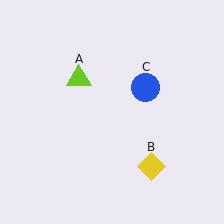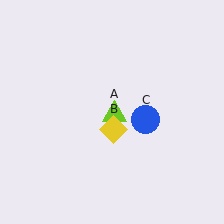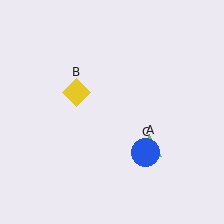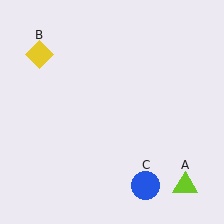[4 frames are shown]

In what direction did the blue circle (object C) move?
The blue circle (object C) moved down.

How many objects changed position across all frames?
3 objects changed position: lime triangle (object A), yellow diamond (object B), blue circle (object C).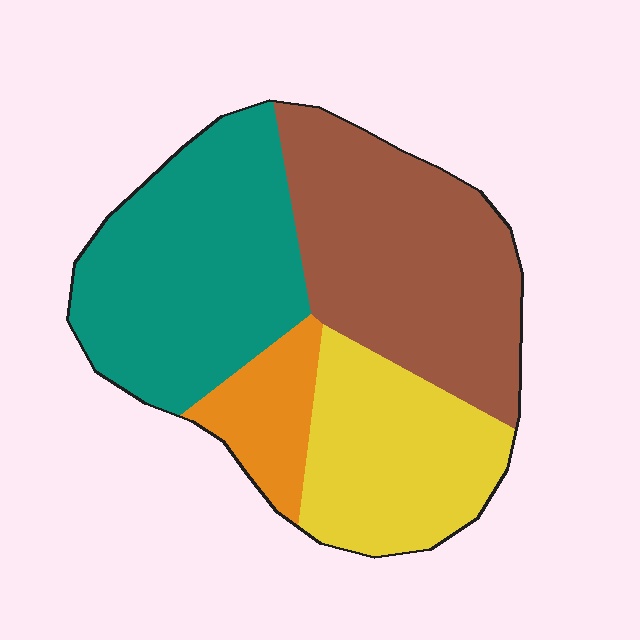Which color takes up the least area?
Orange, at roughly 10%.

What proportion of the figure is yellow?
Yellow takes up about one quarter (1/4) of the figure.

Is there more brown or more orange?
Brown.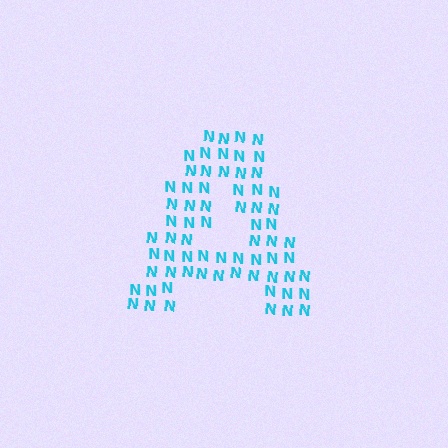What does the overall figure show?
The overall figure shows the letter A.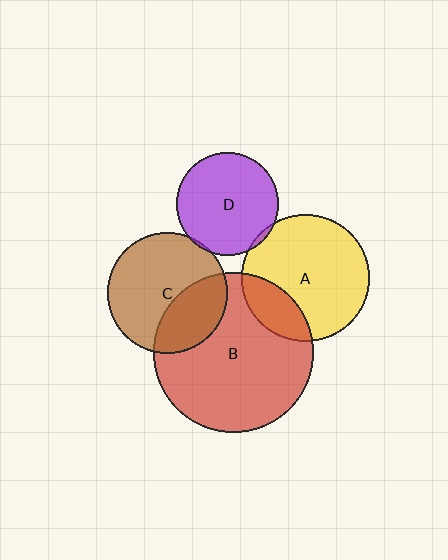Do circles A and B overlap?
Yes.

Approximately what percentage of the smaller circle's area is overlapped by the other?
Approximately 20%.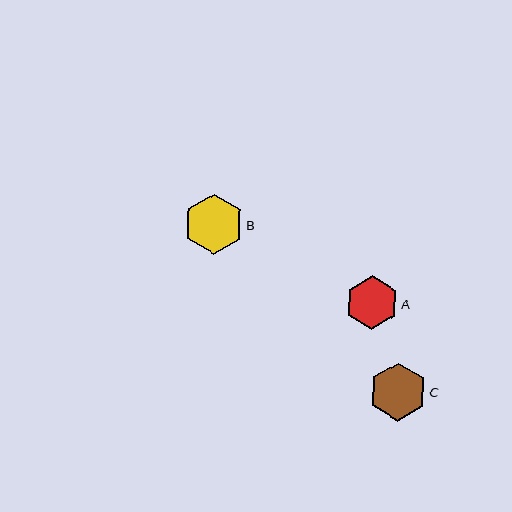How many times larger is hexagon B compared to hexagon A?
Hexagon B is approximately 1.1 times the size of hexagon A.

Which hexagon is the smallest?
Hexagon A is the smallest with a size of approximately 53 pixels.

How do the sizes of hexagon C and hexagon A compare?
Hexagon C and hexagon A are approximately the same size.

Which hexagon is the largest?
Hexagon B is the largest with a size of approximately 59 pixels.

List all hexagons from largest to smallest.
From largest to smallest: B, C, A.